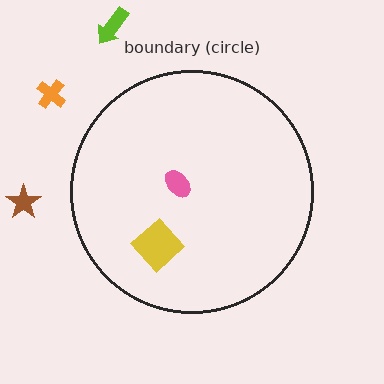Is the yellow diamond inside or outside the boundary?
Inside.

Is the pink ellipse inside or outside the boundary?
Inside.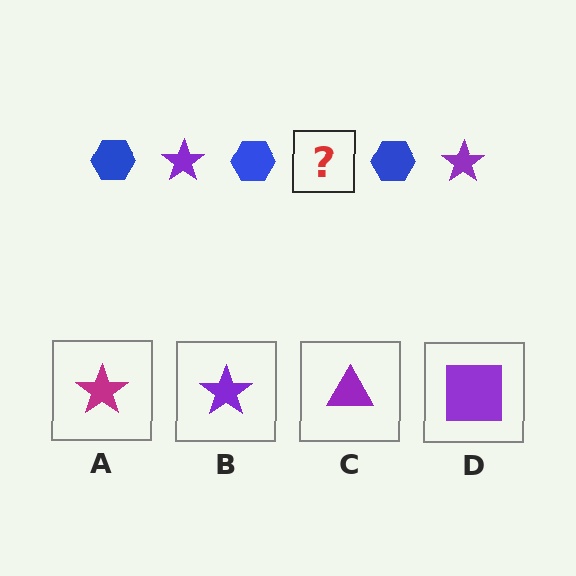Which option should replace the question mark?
Option B.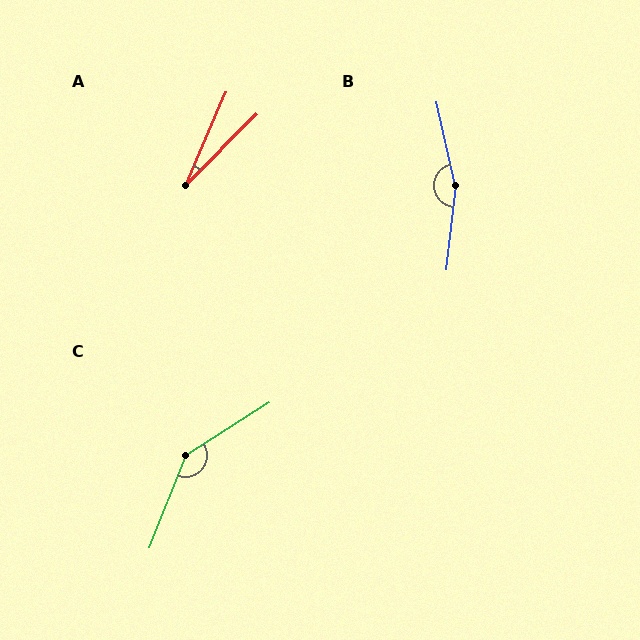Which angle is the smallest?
A, at approximately 22 degrees.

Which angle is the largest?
B, at approximately 161 degrees.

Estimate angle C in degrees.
Approximately 144 degrees.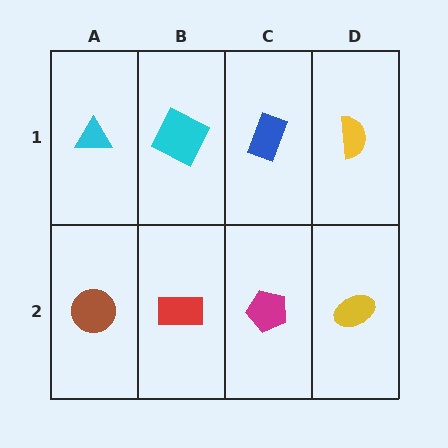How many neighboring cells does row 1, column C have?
3.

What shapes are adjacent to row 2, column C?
A blue rectangle (row 1, column C), a red rectangle (row 2, column B), a yellow ellipse (row 2, column D).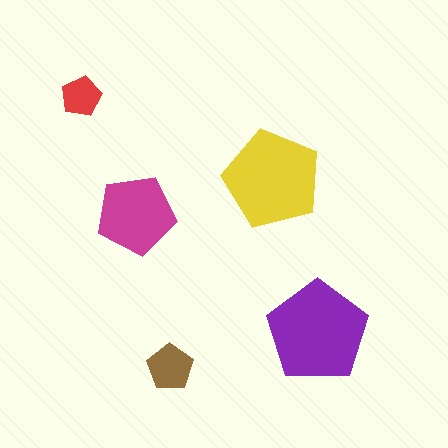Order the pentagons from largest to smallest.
the purple one, the yellow one, the magenta one, the brown one, the red one.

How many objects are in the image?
There are 5 objects in the image.